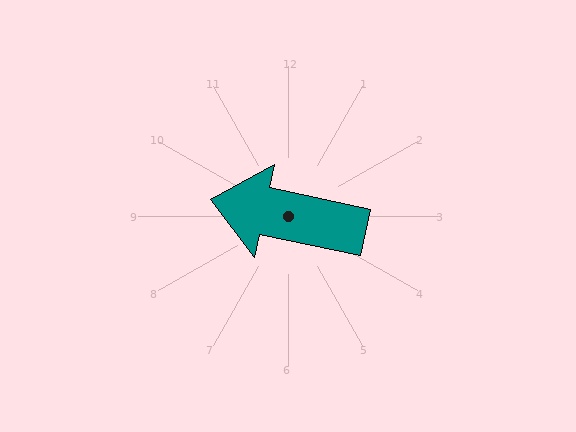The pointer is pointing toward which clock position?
Roughly 9 o'clock.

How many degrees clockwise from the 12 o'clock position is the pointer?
Approximately 282 degrees.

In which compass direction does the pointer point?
West.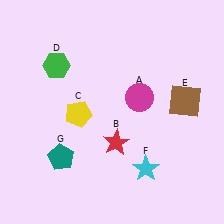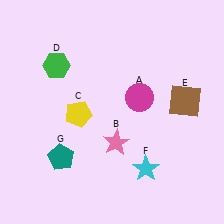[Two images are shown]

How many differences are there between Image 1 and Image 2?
There is 1 difference between the two images.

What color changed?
The star (B) changed from red in Image 1 to pink in Image 2.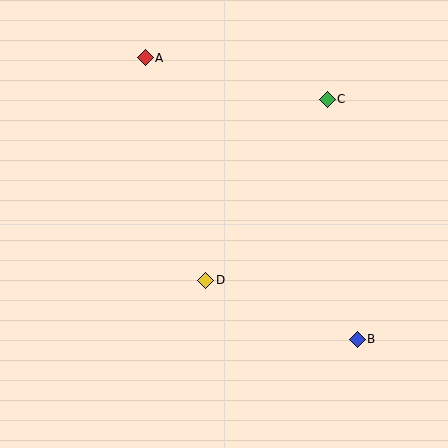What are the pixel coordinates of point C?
Point C is at (327, 99).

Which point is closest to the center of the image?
Point D at (206, 280) is closest to the center.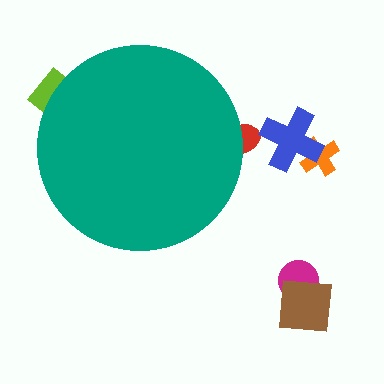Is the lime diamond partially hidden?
Yes, the lime diamond is partially hidden behind the teal circle.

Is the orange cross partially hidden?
No, the orange cross is fully visible.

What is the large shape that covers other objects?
A teal circle.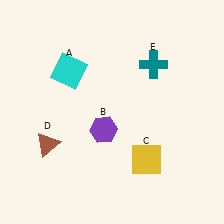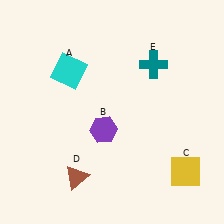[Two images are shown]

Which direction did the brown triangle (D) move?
The brown triangle (D) moved down.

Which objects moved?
The objects that moved are: the yellow square (C), the brown triangle (D).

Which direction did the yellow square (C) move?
The yellow square (C) moved right.